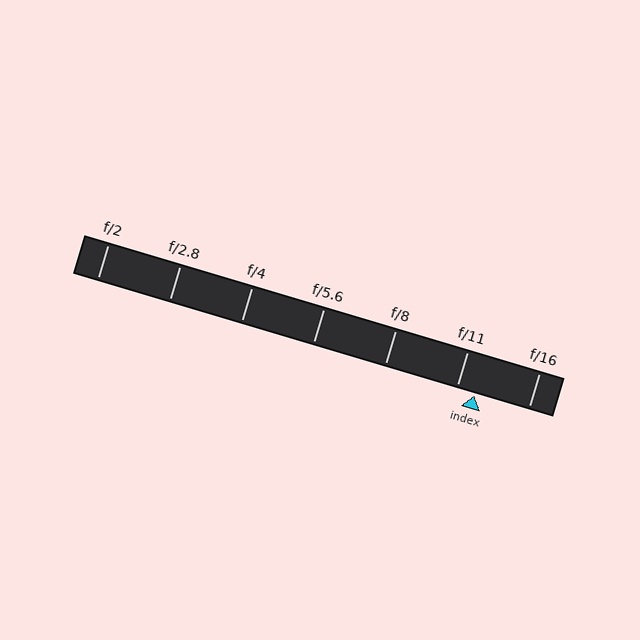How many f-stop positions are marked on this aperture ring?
There are 7 f-stop positions marked.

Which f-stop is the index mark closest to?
The index mark is closest to f/11.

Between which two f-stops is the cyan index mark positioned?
The index mark is between f/11 and f/16.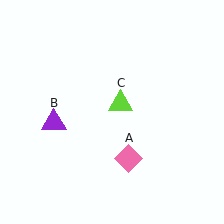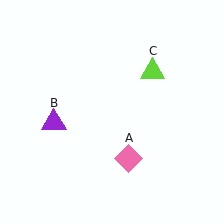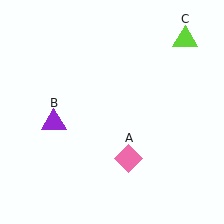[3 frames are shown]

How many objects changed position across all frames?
1 object changed position: lime triangle (object C).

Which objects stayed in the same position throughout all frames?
Pink diamond (object A) and purple triangle (object B) remained stationary.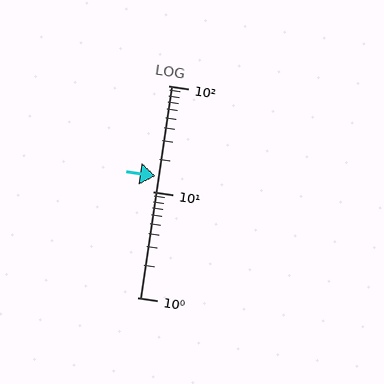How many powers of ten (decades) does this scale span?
The scale spans 2 decades, from 1 to 100.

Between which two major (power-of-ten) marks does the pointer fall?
The pointer is between 10 and 100.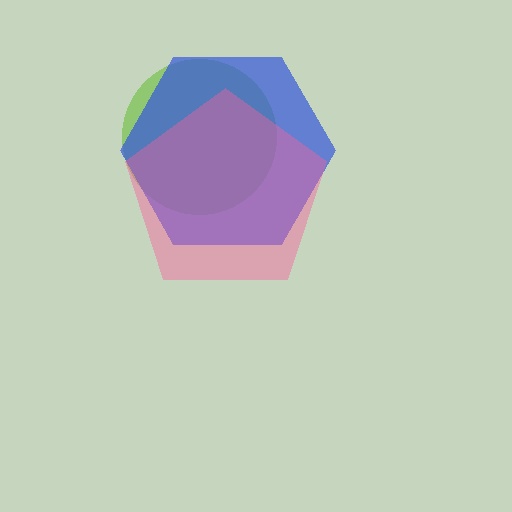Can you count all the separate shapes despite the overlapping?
Yes, there are 3 separate shapes.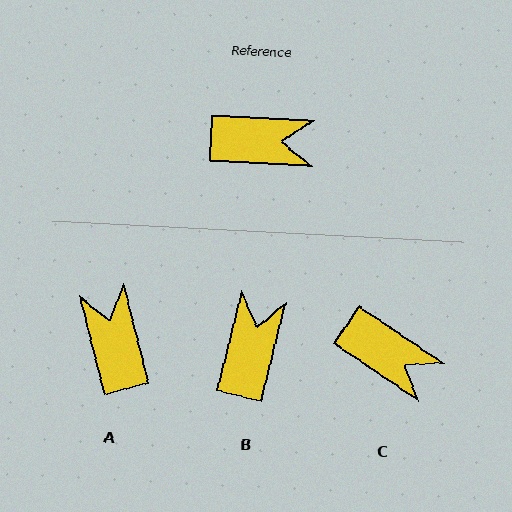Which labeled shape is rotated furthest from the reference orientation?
A, about 107 degrees away.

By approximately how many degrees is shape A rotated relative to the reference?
Approximately 107 degrees counter-clockwise.